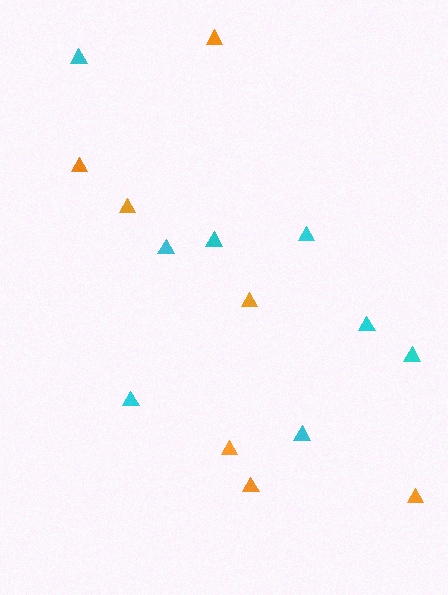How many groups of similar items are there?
There are 2 groups: one group of cyan triangles (8) and one group of orange triangles (7).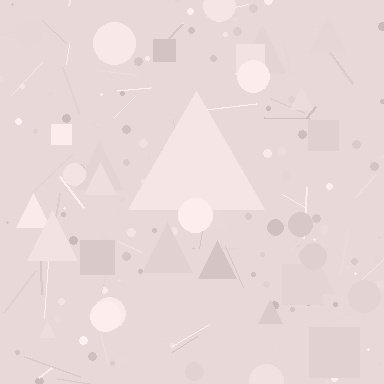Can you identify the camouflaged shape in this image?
The camouflaged shape is a triangle.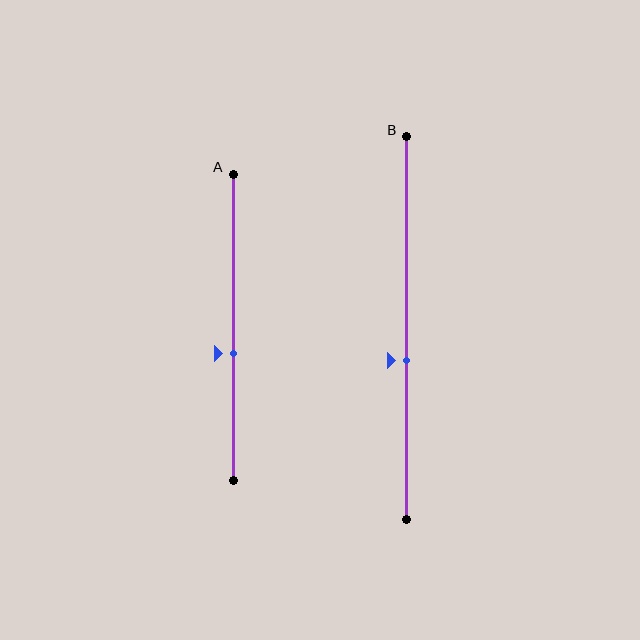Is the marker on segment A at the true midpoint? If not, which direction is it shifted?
No, the marker on segment A is shifted downward by about 9% of the segment length.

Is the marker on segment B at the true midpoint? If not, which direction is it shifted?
No, the marker on segment B is shifted downward by about 8% of the segment length.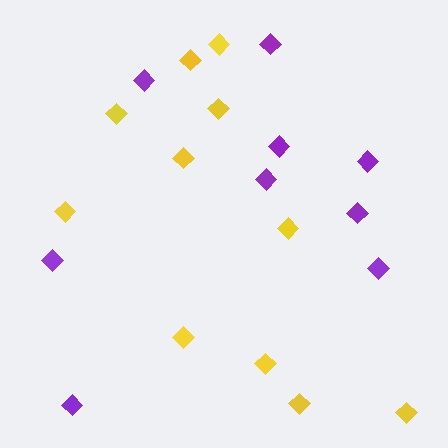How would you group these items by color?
There are 2 groups: one group of purple diamonds (9) and one group of yellow diamonds (11).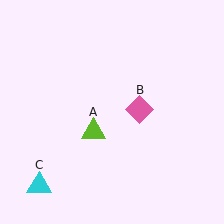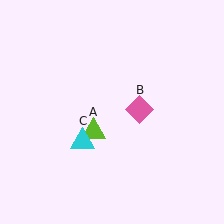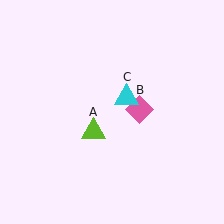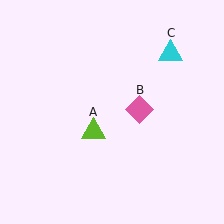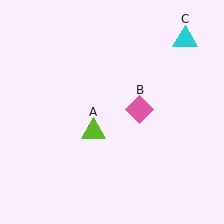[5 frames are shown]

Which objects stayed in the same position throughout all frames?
Lime triangle (object A) and pink diamond (object B) remained stationary.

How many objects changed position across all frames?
1 object changed position: cyan triangle (object C).